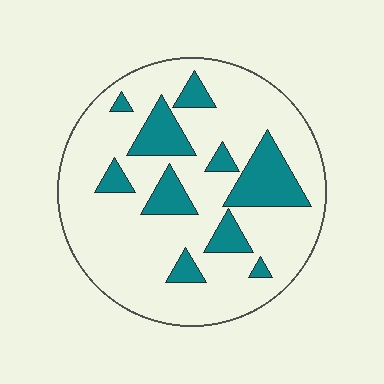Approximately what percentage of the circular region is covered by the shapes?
Approximately 20%.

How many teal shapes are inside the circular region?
10.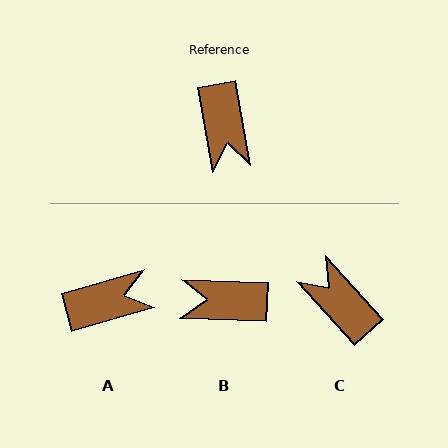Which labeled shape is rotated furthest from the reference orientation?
C, about 148 degrees away.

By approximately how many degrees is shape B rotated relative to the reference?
Approximately 103 degrees clockwise.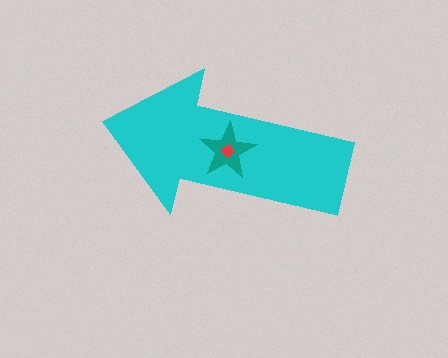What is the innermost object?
The red diamond.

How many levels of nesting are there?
3.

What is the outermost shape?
The cyan arrow.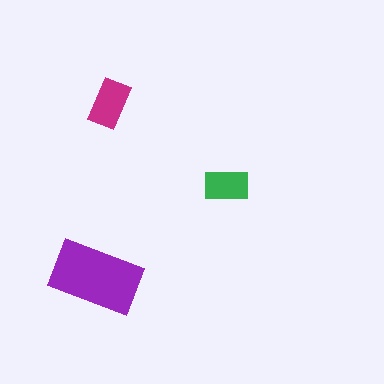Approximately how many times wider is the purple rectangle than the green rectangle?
About 2 times wider.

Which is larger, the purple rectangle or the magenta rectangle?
The purple one.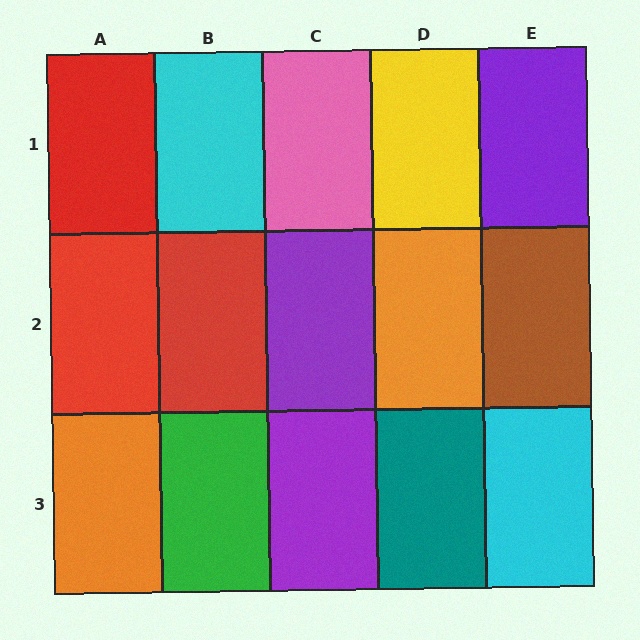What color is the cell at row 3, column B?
Green.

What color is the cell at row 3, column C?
Purple.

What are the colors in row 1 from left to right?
Red, cyan, pink, yellow, purple.